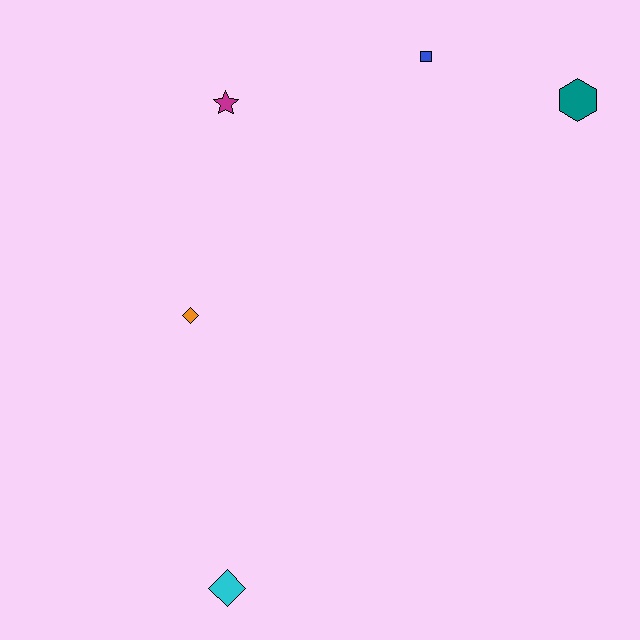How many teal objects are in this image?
There is 1 teal object.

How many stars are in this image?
There is 1 star.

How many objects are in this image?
There are 5 objects.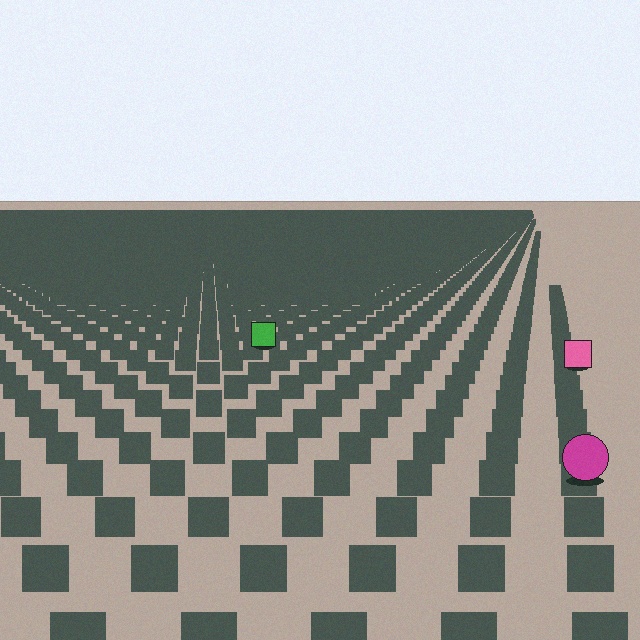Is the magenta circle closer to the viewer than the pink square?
Yes. The magenta circle is closer — you can tell from the texture gradient: the ground texture is coarser near it.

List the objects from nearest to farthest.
From nearest to farthest: the magenta circle, the pink square, the green square.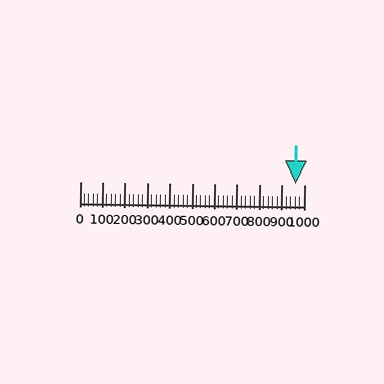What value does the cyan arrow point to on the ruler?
The cyan arrow points to approximately 960.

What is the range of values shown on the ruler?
The ruler shows values from 0 to 1000.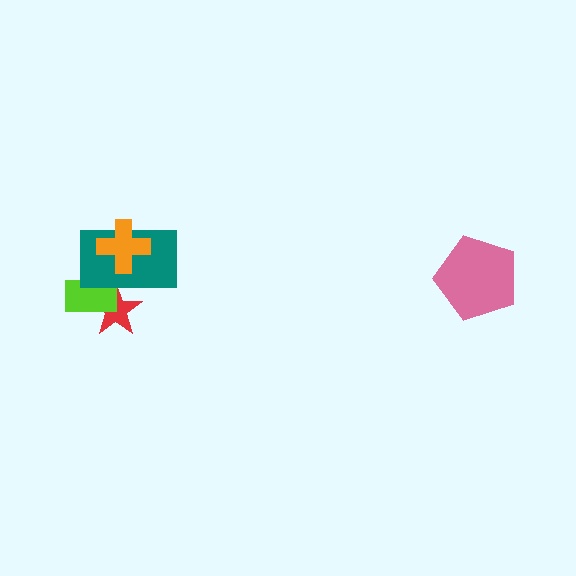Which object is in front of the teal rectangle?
The orange cross is in front of the teal rectangle.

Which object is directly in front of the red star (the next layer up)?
The lime rectangle is directly in front of the red star.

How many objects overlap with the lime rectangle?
2 objects overlap with the lime rectangle.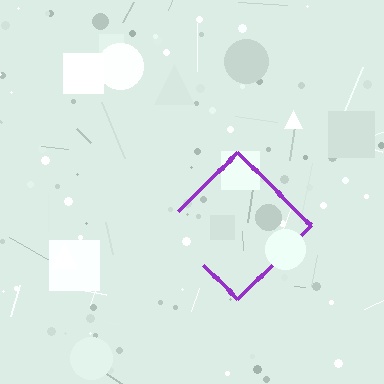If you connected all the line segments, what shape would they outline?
They would outline a diamond.